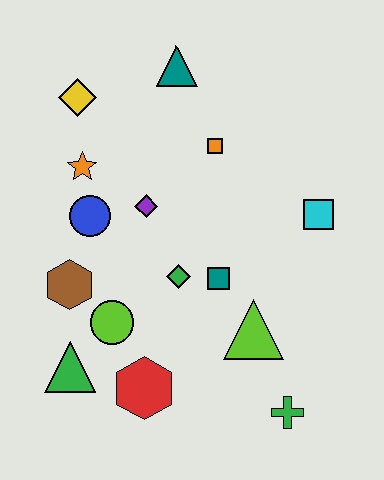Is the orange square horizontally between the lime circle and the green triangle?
No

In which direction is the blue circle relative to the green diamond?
The blue circle is to the left of the green diamond.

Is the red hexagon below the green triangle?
Yes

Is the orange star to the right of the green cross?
No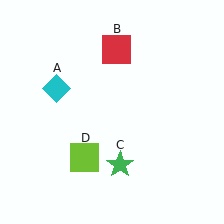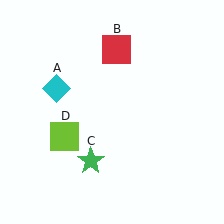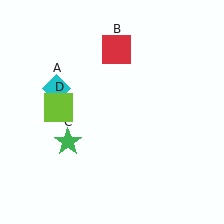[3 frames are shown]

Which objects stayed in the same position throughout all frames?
Cyan diamond (object A) and red square (object B) remained stationary.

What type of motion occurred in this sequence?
The green star (object C), lime square (object D) rotated clockwise around the center of the scene.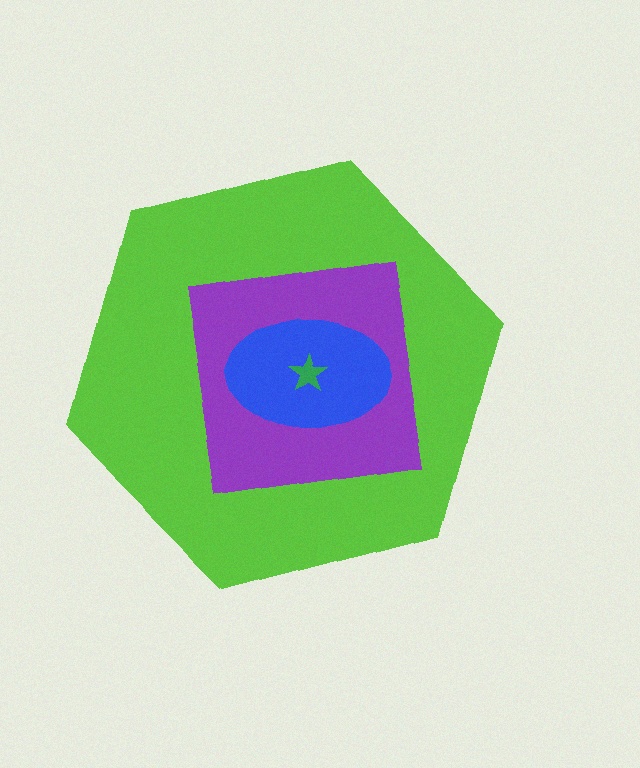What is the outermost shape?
The lime hexagon.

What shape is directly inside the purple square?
The blue ellipse.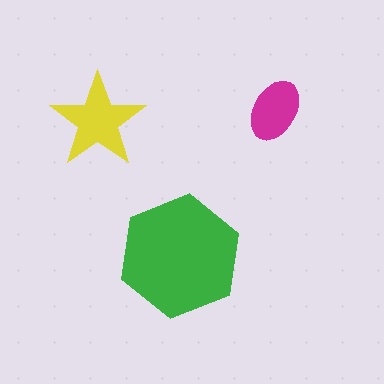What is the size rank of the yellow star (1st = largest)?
2nd.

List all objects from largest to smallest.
The green hexagon, the yellow star, the magenta ellipse.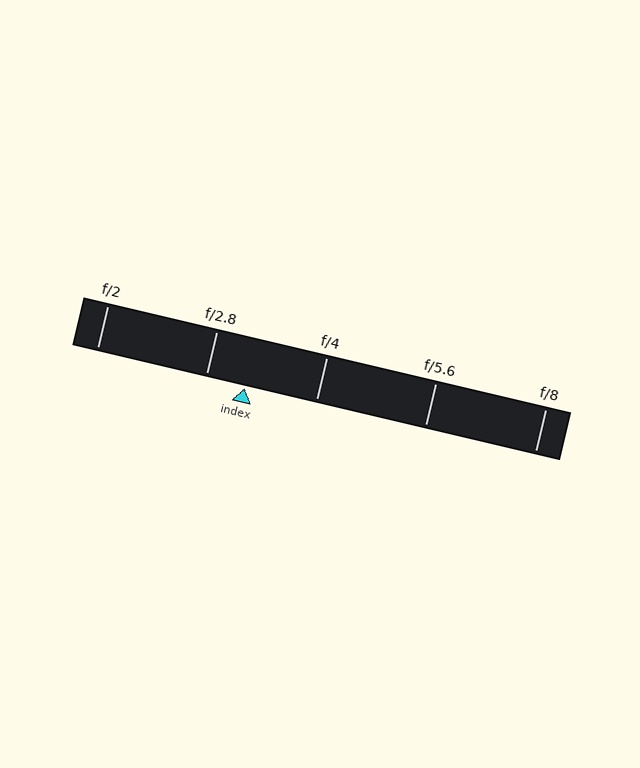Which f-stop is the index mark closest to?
The index mark is closest to f/2.8.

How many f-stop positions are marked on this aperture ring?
There are 5 f-stop positions marked.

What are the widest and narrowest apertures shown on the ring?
The widest aperture shown is f/2 and the narrowest is f/8.